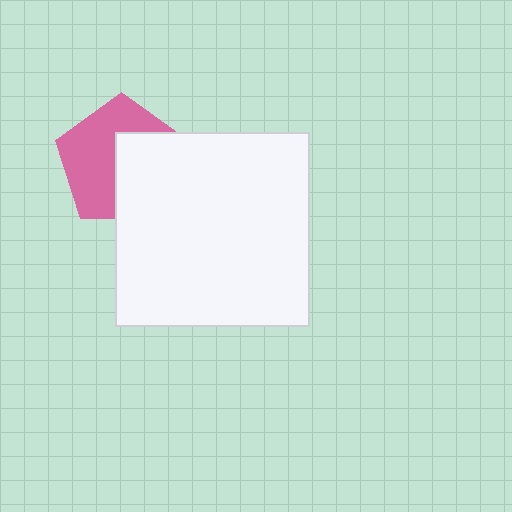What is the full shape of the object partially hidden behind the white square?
The partially hidden object is a pink pentagon.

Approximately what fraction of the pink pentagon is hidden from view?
Roughly 46% of the pink pentagon is hidden behind the white square.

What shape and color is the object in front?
The object in front is a white square.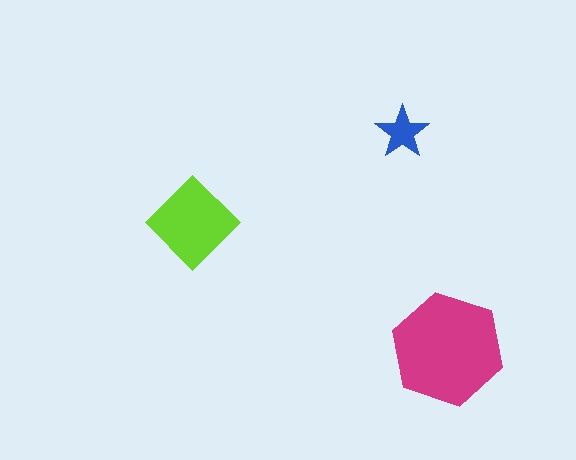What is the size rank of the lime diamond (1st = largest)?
2nd.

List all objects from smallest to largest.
The blue star, the lime diamond, the magenta hexagon.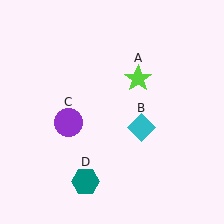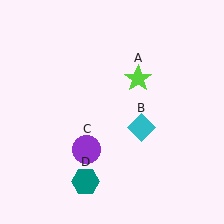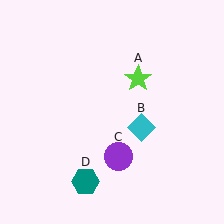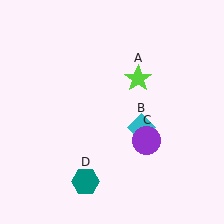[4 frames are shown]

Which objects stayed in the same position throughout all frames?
Lime star (object A) and cyan diamond (object B) and teal hexagon (object D) remained stationary.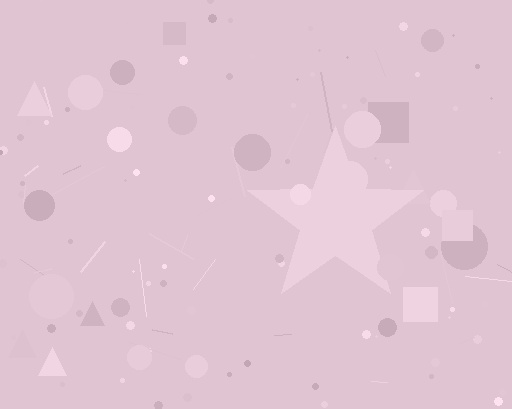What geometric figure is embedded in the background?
A star is embedded in the background.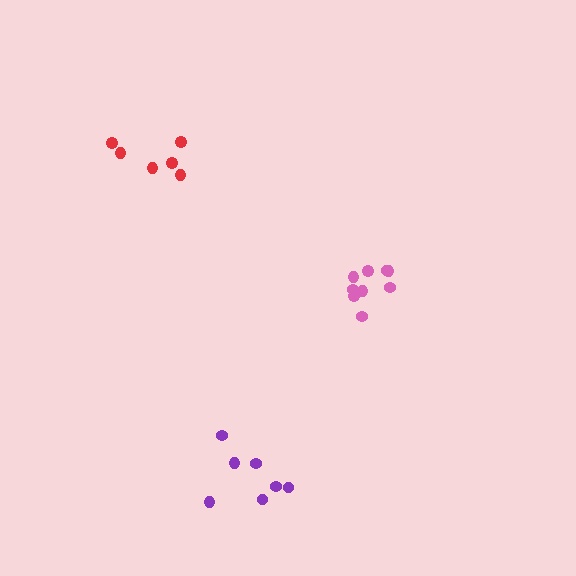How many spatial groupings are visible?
There are 3 spatial groupings.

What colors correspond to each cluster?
The clusters are colored: purple, red, pink.